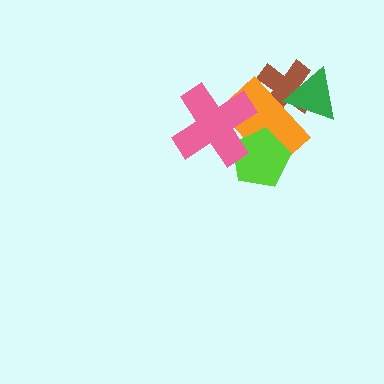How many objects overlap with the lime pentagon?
2 objects overlap with the lime pentagon.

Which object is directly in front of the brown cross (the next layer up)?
The orange rectangle is directly in front of the brown cross.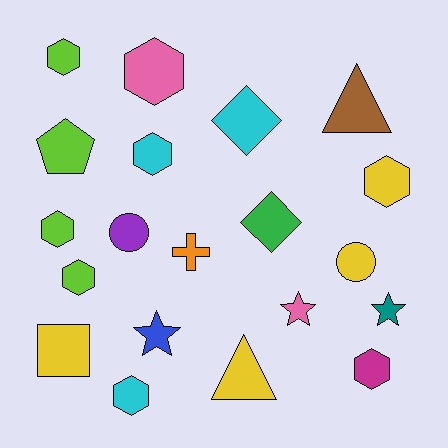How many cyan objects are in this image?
There are 3 cyan objects.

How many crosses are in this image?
There is 1 cross.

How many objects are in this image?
There are 20 objects.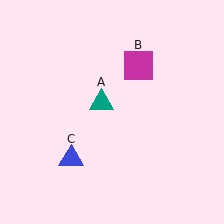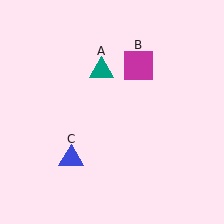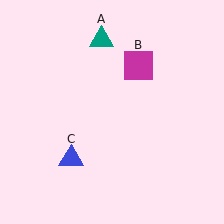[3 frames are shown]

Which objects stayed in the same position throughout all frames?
Magenta square (object B) and blue triangle (object C) remained stationary.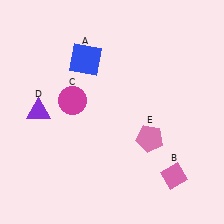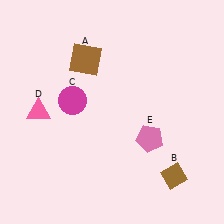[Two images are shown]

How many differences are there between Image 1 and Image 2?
There are 3 differences between the two images.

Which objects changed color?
A changed from blue to brown. B changed from pink to brown. D changed from purple to pink.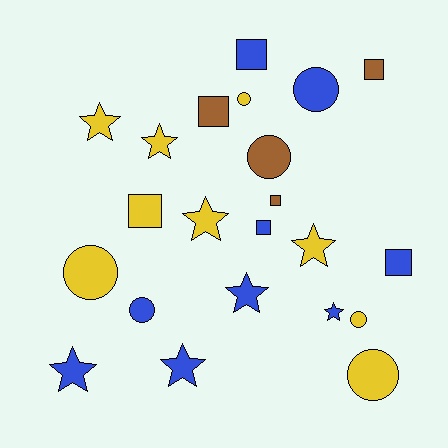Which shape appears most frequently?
Star, with 8 objects.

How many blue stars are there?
There are 4 blue stars.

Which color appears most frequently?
Yellow, with 9 objects.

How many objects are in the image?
There are 22 objects.